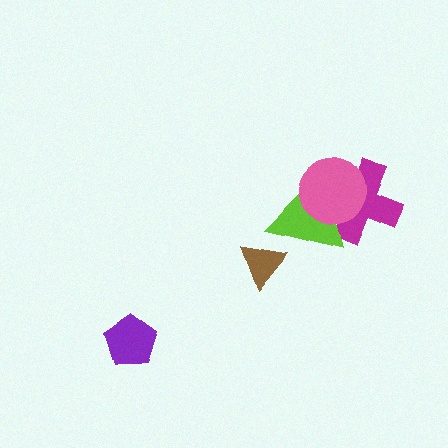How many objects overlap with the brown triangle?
1 object overlaps with the brown triangle.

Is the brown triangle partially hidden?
No, no other shape covers it.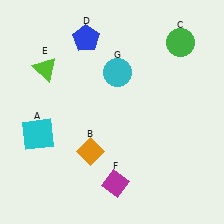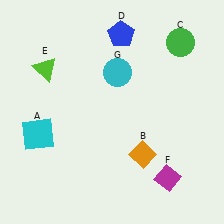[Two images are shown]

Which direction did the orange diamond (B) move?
The orange diamond (B) moved right.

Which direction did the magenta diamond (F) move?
The magenta diamond (F) moved right.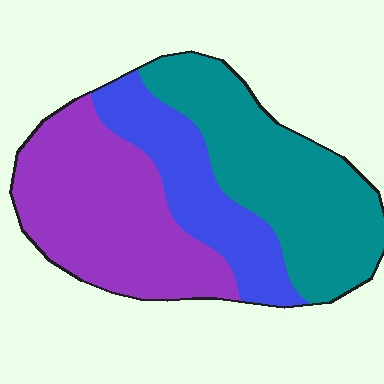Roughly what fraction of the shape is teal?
Teal covers roughly 40% of the shape.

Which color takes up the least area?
Blue, at roughly 25%.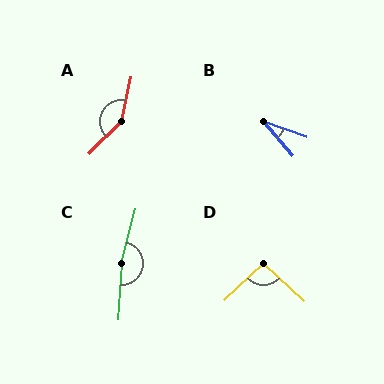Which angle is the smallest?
B, at approximately 31 degrees.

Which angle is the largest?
C, at approximately 168 degrees.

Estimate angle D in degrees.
Approximately 94 degrees.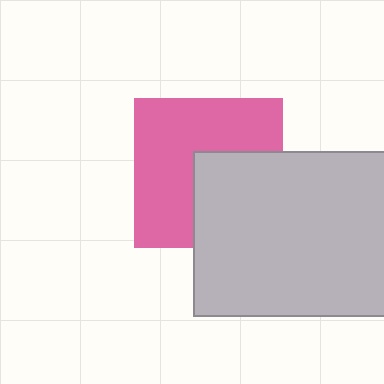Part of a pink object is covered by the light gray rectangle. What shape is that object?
It is a square.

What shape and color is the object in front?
The object in front is a light gray rectangle.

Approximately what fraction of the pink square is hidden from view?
Roughly 38% of the pink square is hidden behind the light gray rectangle.